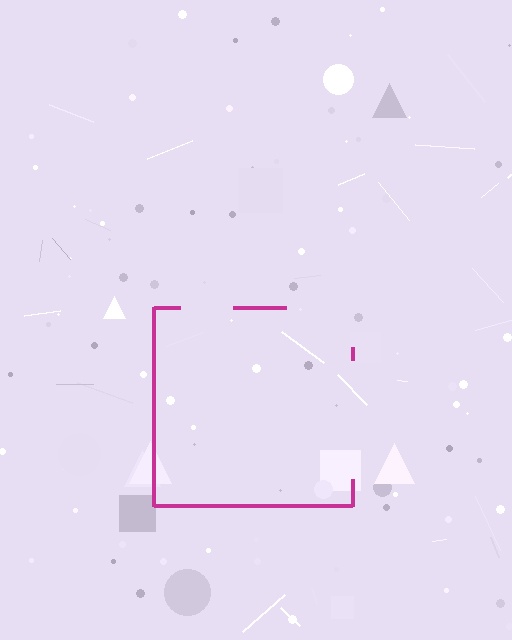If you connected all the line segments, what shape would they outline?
They would outline a square.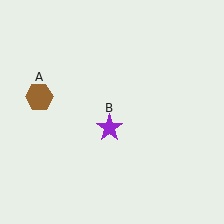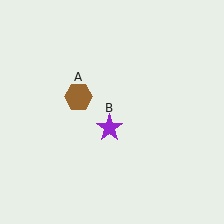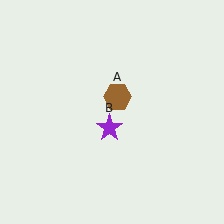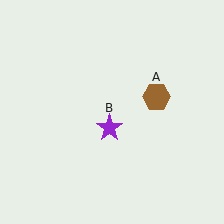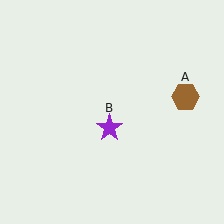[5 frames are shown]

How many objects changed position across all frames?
1 object changed position: brown hexagon (object A).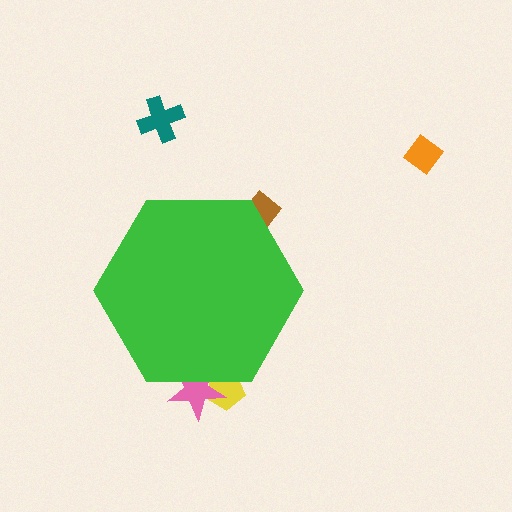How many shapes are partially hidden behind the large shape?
3 shapes are partially hidden.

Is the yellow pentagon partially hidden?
Yes, the yellow pentagon is partially hidden behind the green hexagon.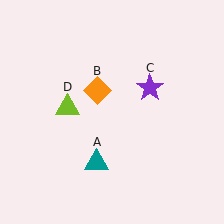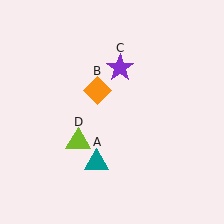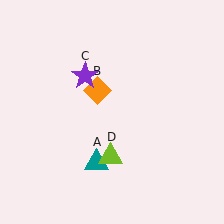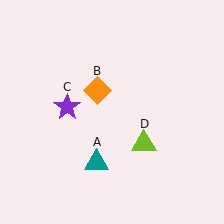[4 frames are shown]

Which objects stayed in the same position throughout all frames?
Teal triangle (object A) and orange diamond (object B) remained stationary.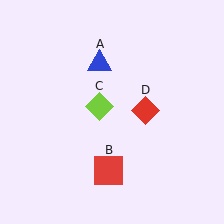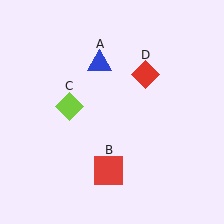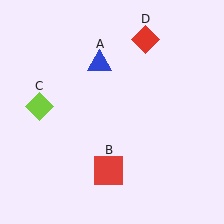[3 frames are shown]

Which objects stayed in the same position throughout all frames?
Blue triangle (object A) and red square (object B) remained stationary.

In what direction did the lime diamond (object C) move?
The lime diamond (object C) moved left.